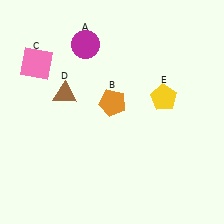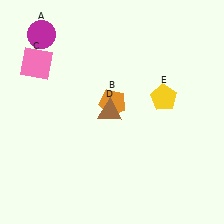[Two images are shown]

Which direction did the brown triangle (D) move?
The brown triangle (D) moved right.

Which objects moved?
The objects that moved are: the magenta circle (A), the brown triangle (D).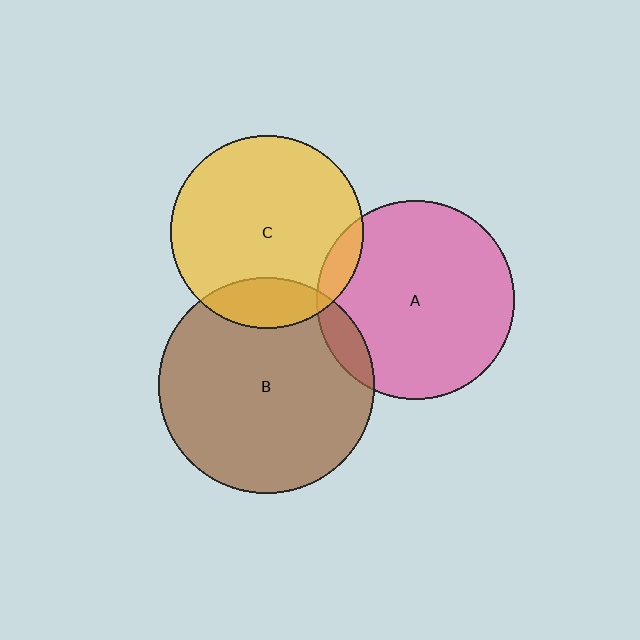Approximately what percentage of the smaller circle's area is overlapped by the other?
Approximately 10%.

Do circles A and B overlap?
Yes.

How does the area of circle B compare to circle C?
Approximately 1.2 times.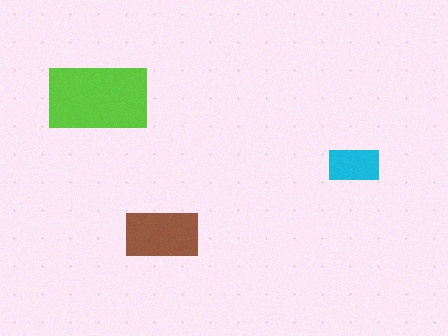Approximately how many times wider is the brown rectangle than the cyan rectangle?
About 1.5 times wider.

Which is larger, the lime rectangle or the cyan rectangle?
The lime one.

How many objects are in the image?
There are 3 objects in the image.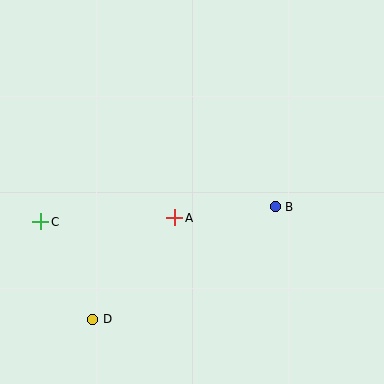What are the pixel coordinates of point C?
Point C is at (41, 222).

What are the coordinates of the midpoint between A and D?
The midpoint between A and D is at (134, 269).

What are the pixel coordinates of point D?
Point D is at (93, 319).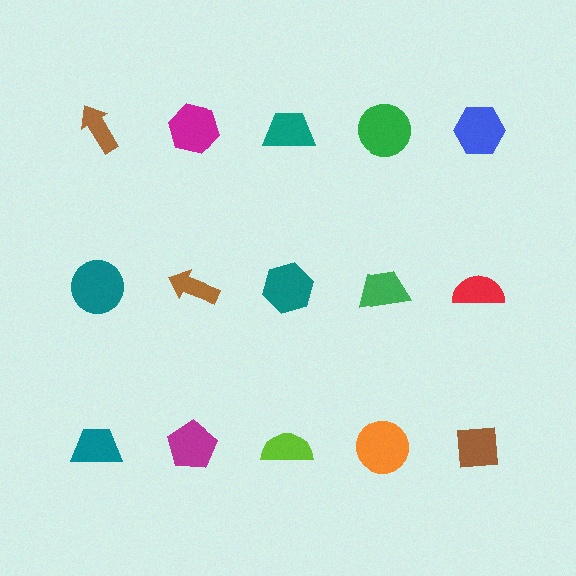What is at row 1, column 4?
A green circle.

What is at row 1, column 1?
A brown arrow.